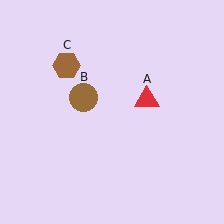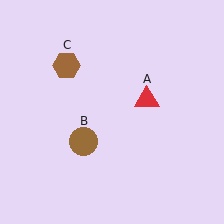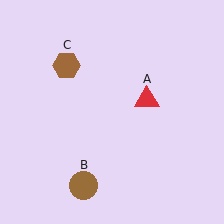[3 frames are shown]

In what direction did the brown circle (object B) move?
The brown circle (object B) moved down.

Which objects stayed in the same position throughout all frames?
Red triangle (object A) and brown hexagon (object C) remained stationary.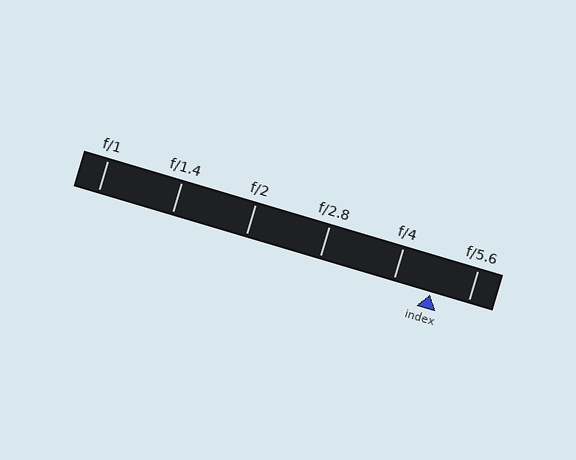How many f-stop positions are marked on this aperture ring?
There are 6 f-stop positions marked.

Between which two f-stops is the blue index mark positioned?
The index mark is between f/4 and f/5.6.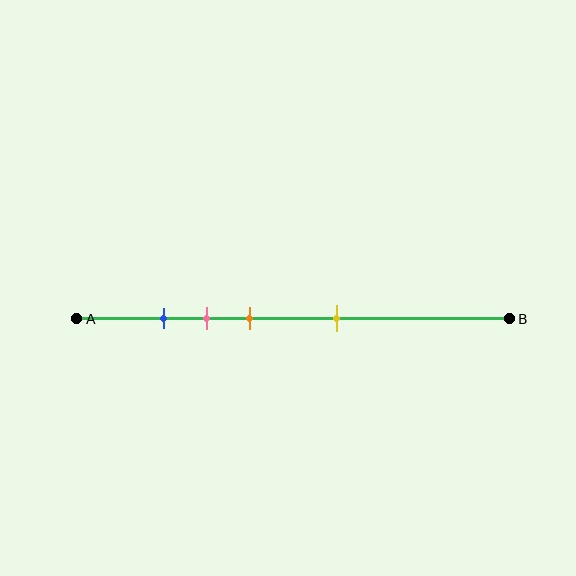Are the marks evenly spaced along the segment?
No, the marks are not evenly spaced.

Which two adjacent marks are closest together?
The blue and pink marks are the closest adjacent pair.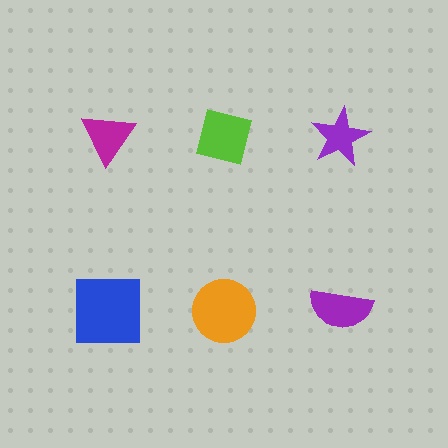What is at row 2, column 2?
An orange circle.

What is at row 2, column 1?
A blue square.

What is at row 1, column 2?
A lime square.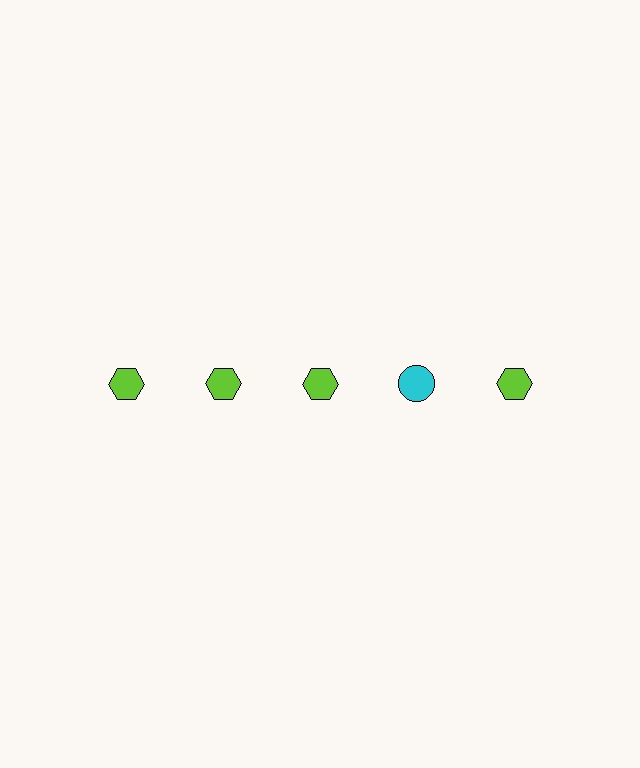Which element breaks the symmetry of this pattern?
The cyan circle in the top row, second from right column breaks the symmetry. All other shapes are lime hexagons.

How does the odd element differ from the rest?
It differs in both color (cyan instead of lime) and shape (circle instead of hexagon).